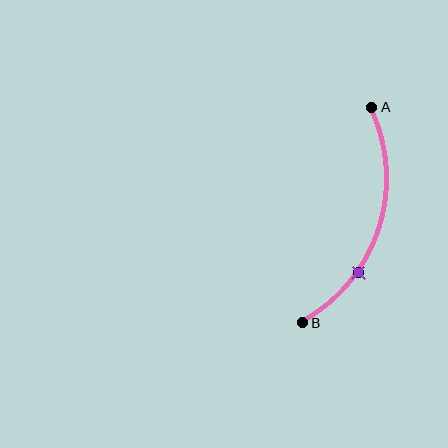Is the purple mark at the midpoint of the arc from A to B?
No. The purple mark lies on the arc but is closer to endpoint B. The arc midpoint would be at the point on the curve equidistant along the arc from both A and B.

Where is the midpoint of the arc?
The arc midpoint is the point on the curve farthest from the straight line joining A and B. It sits to the right of that line.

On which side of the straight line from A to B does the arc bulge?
The arc bulges to the right of the straight line connecting A and B.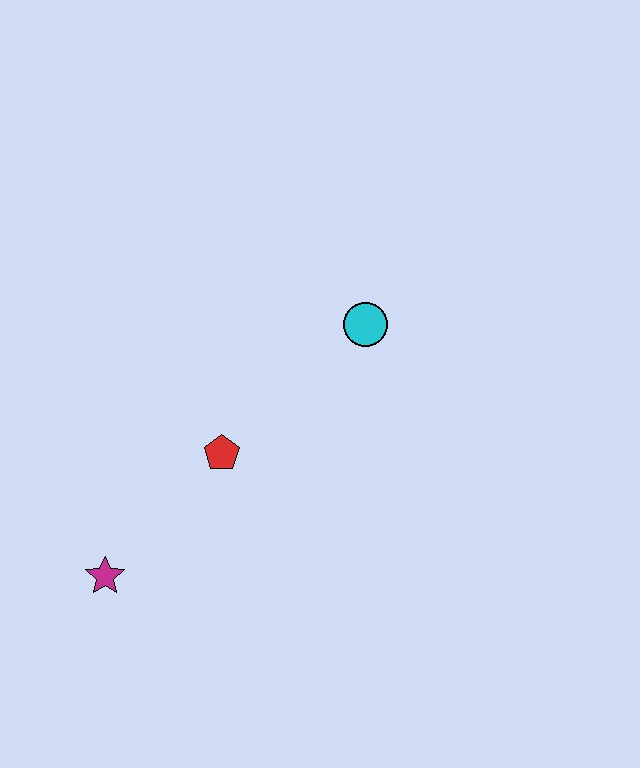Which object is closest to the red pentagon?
The magenta star is closest to the red pentagon.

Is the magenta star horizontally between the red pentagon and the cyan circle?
No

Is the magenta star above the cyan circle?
No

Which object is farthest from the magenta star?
The cyan circle is farthest from the magenta star.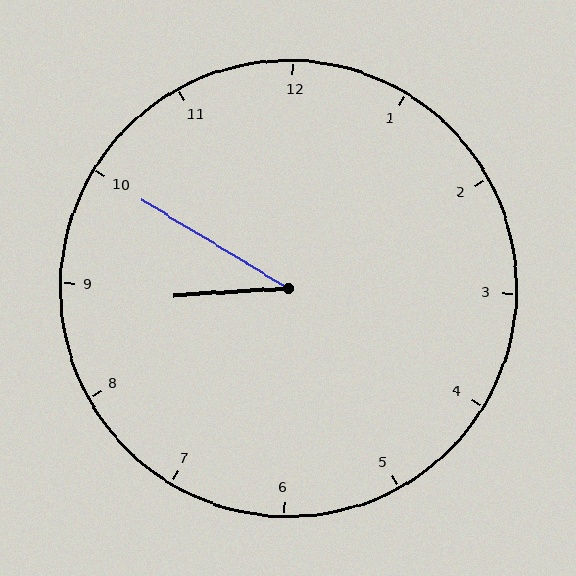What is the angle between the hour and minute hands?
Approximately 35 degrees.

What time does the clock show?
8:50.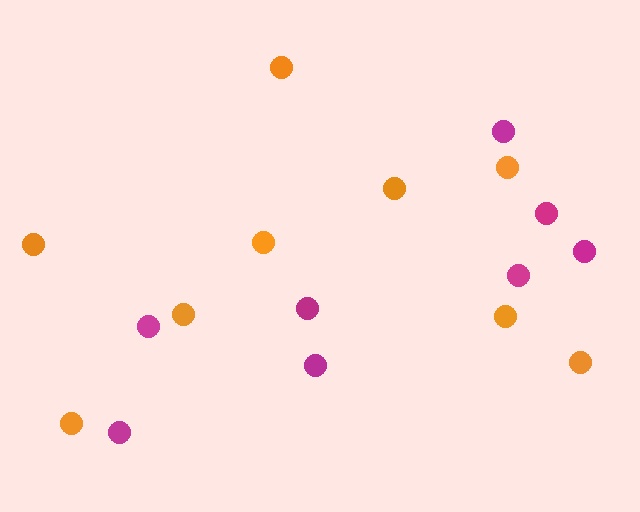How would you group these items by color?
There are 2 groups: one group of orange circles (9) and one group of magenta circles (8).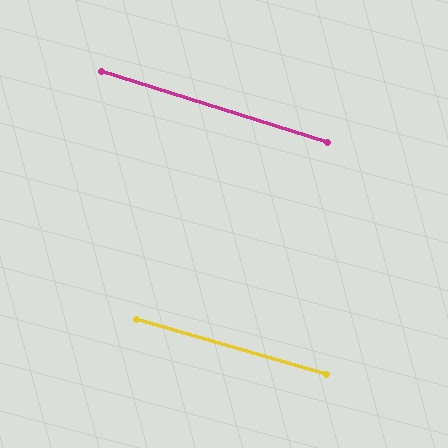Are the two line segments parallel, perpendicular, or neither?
Parallel — their directions differ by only 1.1°.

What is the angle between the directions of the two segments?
Approximately 1 degree.